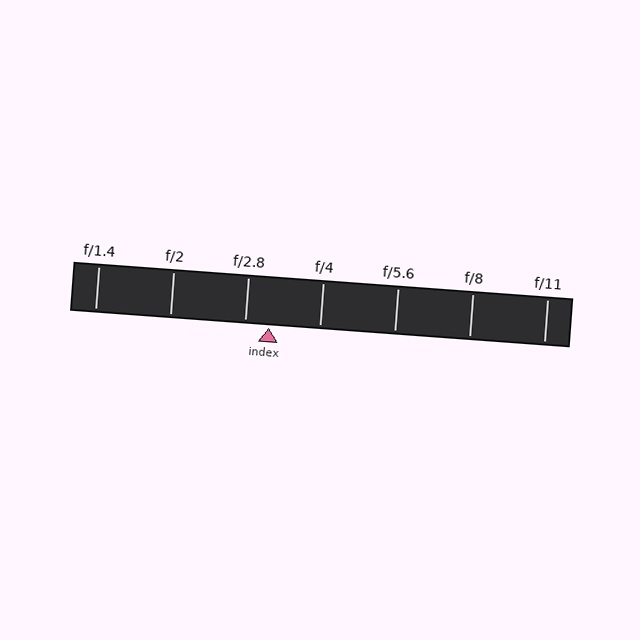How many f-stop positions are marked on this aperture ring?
There are 7 f-stop positions marked.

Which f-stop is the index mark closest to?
The index mark is closest to f/2.8.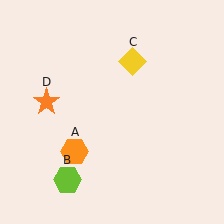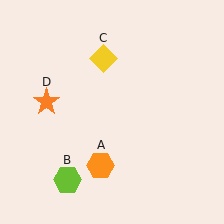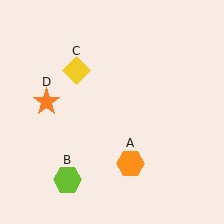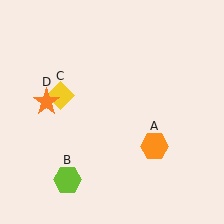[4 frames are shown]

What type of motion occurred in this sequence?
The orange hexagon (object A), yellow diamond (object C) rotated counterclockwise around the center of the scene.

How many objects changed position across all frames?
2 objects changed position: orange hexagon (object A), yellow diamond (object C).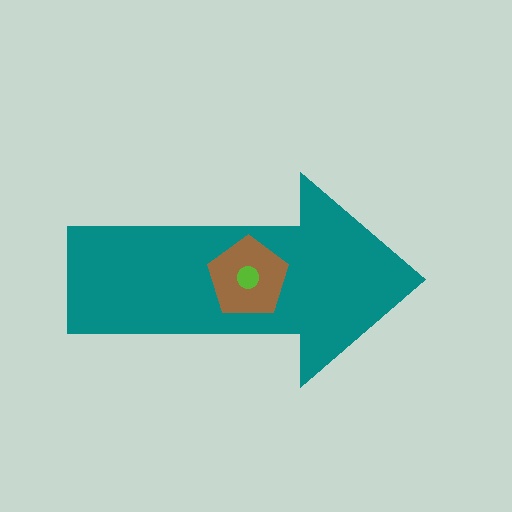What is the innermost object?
The lime circle.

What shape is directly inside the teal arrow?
The brown pentagon.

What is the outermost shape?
The teal arrow.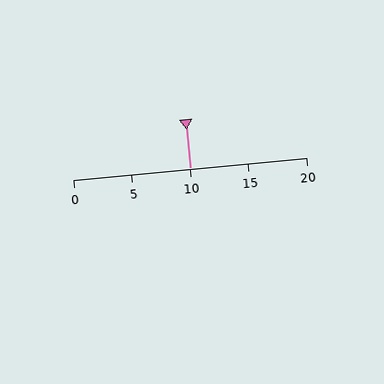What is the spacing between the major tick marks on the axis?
The major ticks are spaced 5 apart.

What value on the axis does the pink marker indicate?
The marker indicates approximately 10.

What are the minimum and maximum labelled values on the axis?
The axis runs from 0 to 20.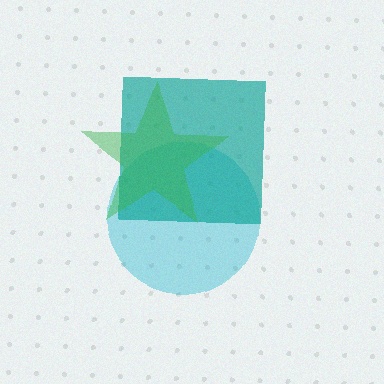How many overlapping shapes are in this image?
There are 3 overlapping shapes in the image.